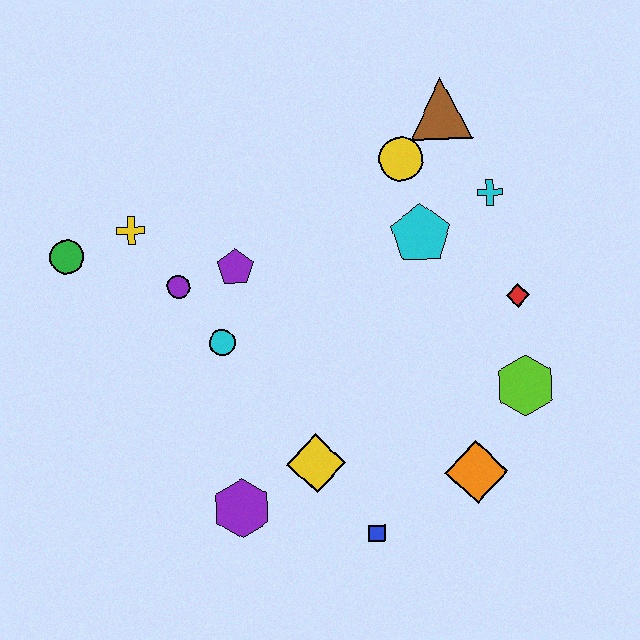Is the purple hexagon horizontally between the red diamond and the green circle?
Yes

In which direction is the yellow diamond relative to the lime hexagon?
The yellow diamond is to the left of the lime hexagon.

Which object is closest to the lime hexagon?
The red diamond is closest to the lime hexagon.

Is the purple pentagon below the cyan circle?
No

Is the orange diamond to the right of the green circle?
Yes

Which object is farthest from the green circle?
The lime hexagon is farthest from the green circle.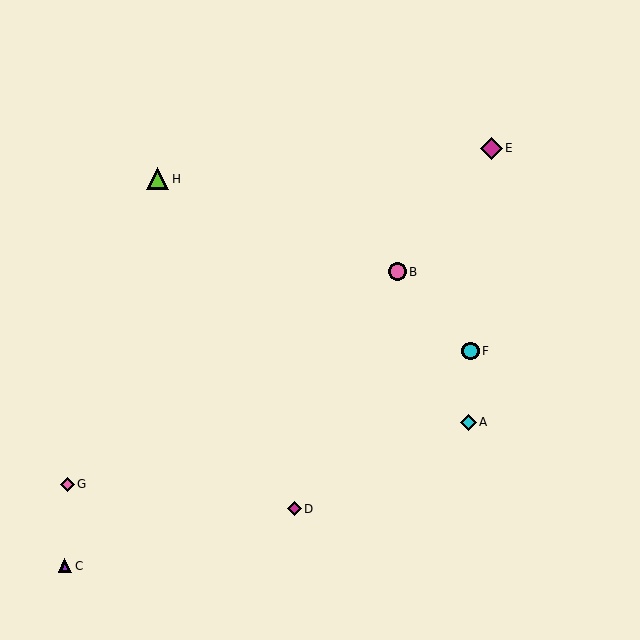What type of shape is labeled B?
Shape B is a pink circle.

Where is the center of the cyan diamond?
The center of the cyan diamond is at (469, 422).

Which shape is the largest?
The lime triangle (labeled H) is the largest.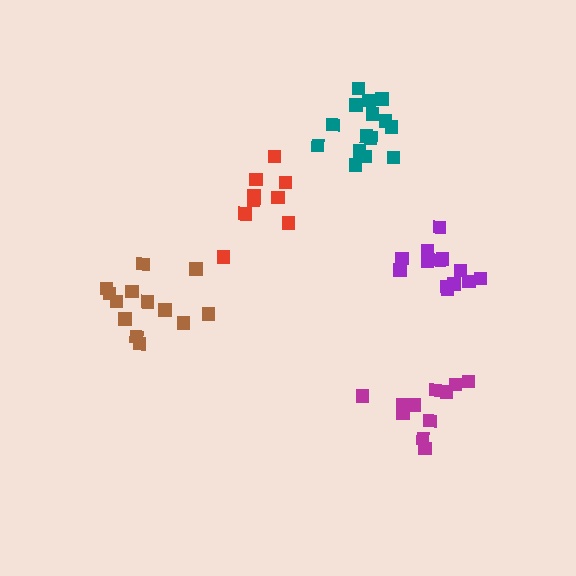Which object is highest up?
The teal cluster is topmost.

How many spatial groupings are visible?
There are 5 spatial groupings.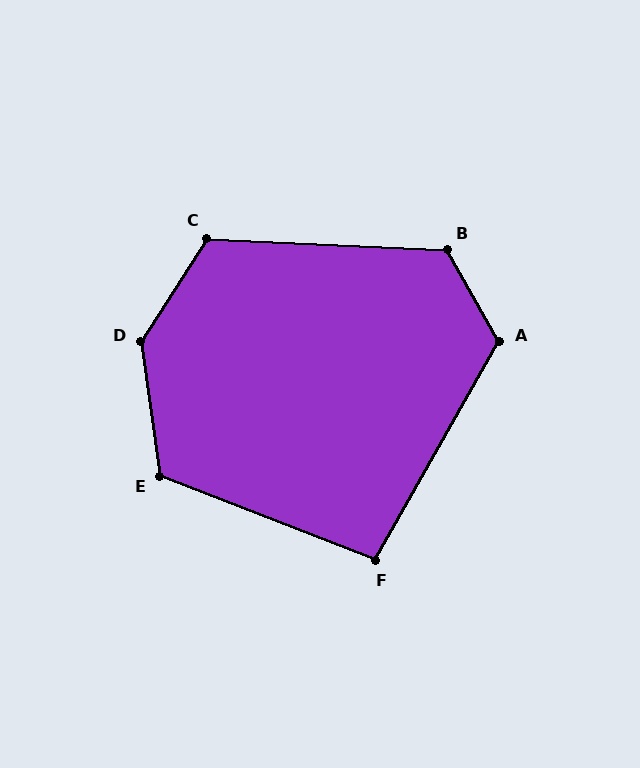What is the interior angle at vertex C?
Approximately 120 degrees (obtuse).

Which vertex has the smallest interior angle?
F, at approximately 98 degrees.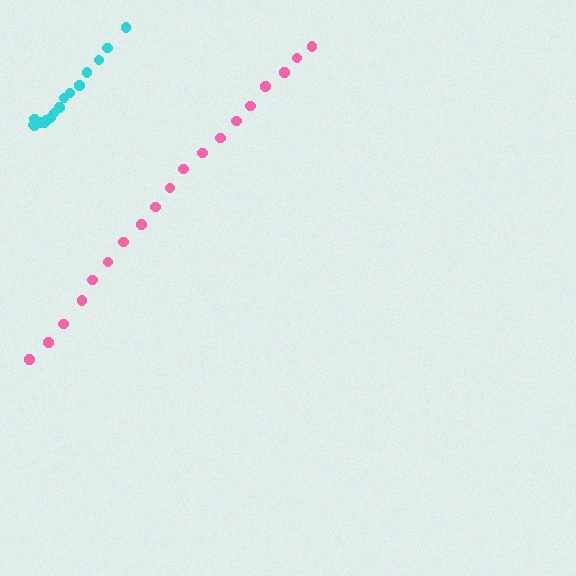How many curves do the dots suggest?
There are 2 distinct paths.